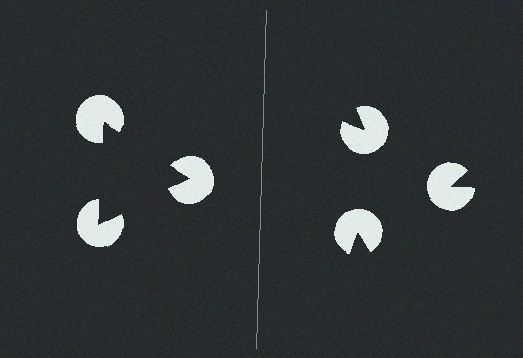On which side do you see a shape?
An illusory triangle appears on the left side. On the right side the wedge cuts are rotated, so no coherent shape forms.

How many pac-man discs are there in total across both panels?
6 — 3 on each side.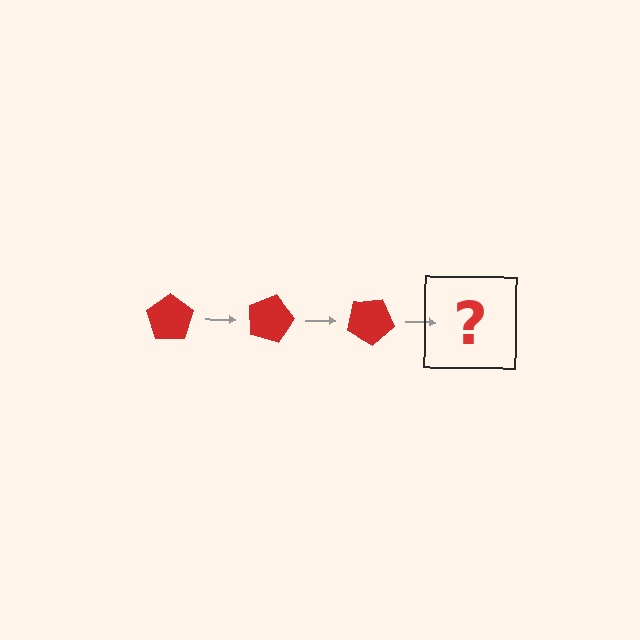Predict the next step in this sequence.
The next step is a red pentagon rotated 45 degrees.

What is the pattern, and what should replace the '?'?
The pattern is that the pentagon rotates 15 degrees each step. The '?' should be a red pentagon rotated 45 degrees.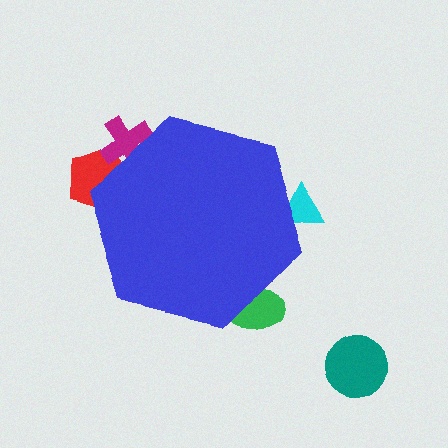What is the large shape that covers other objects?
A blue hexagon.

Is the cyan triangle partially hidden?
Yes, the cyan triangle is partially hidden behind the blue hexagon.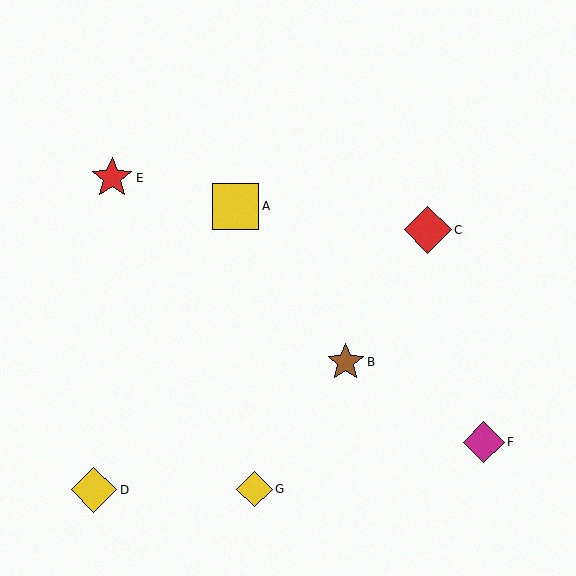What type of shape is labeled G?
Shape G is a yellow diamond.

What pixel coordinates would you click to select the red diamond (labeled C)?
Click at (428, 230) to select the red diamond C.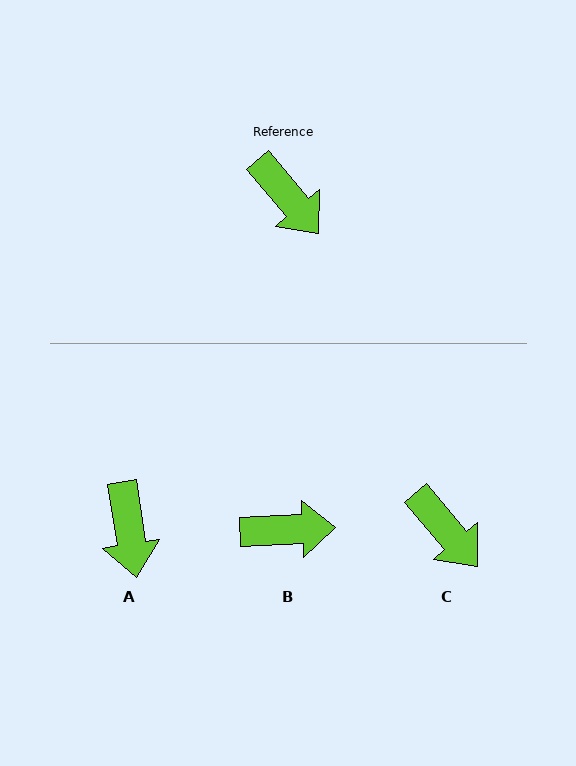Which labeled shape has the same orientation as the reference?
C.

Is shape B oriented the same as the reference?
No, it is off by about 53 degrees.